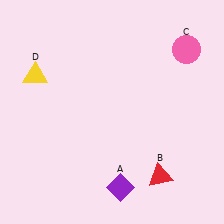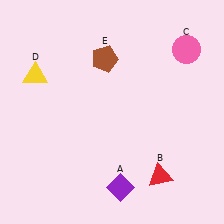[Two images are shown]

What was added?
A brown pentagon (E) was added in Image 2.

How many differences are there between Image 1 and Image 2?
There is 1 difference between the two images.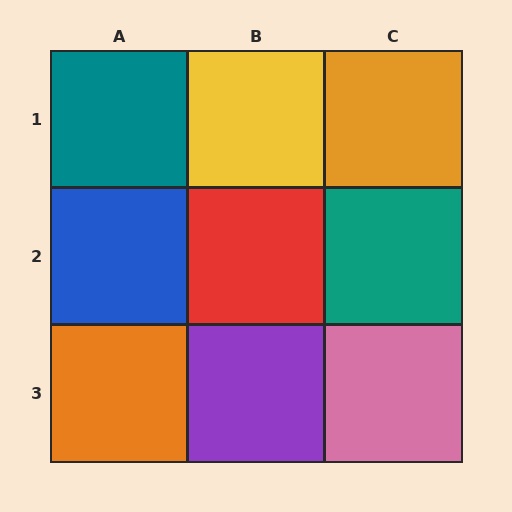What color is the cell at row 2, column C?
Teal.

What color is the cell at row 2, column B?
Red.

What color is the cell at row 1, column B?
Yellow.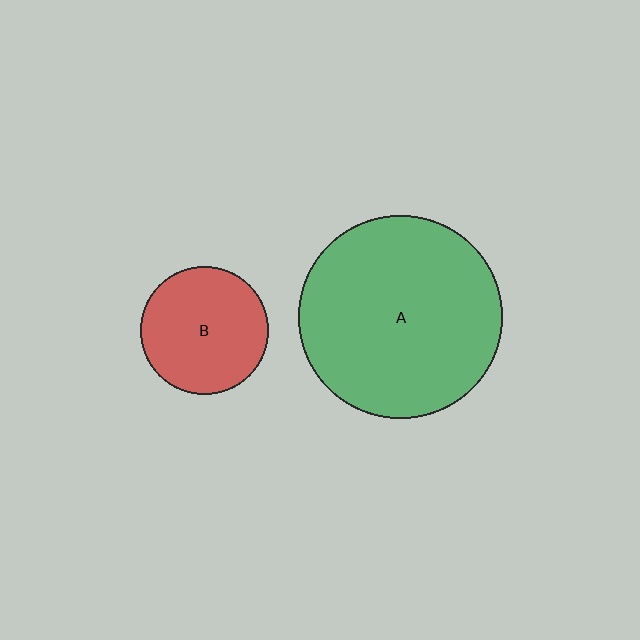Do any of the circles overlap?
No, none of the circles overlap.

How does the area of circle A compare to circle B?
Approximately 2.5 times.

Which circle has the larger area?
Circle A (green).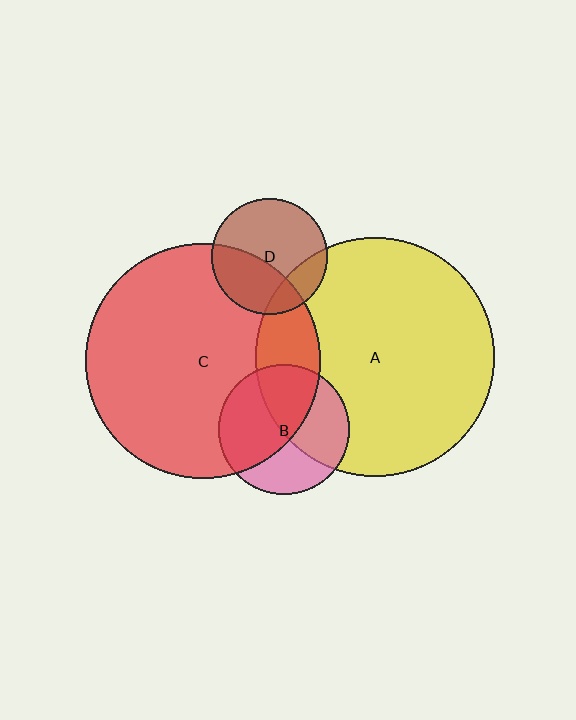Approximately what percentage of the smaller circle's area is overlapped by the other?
Approximately 55%.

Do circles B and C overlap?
Yes.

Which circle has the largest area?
Circle A (yellow).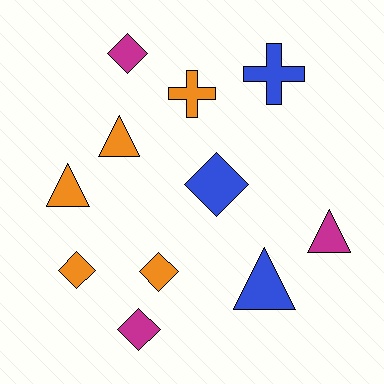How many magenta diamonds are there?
There are 2 magenta diamonds.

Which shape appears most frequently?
Diamond, with 5 objects.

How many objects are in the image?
There are 11 objects.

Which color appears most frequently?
Orange, with 5 objects.